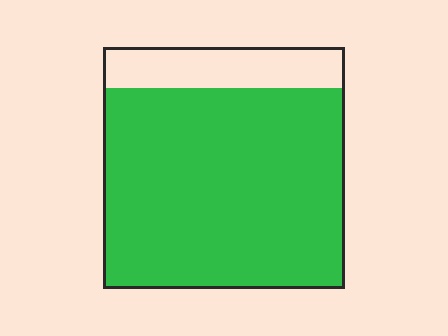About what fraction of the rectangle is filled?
About five sixths (5/6).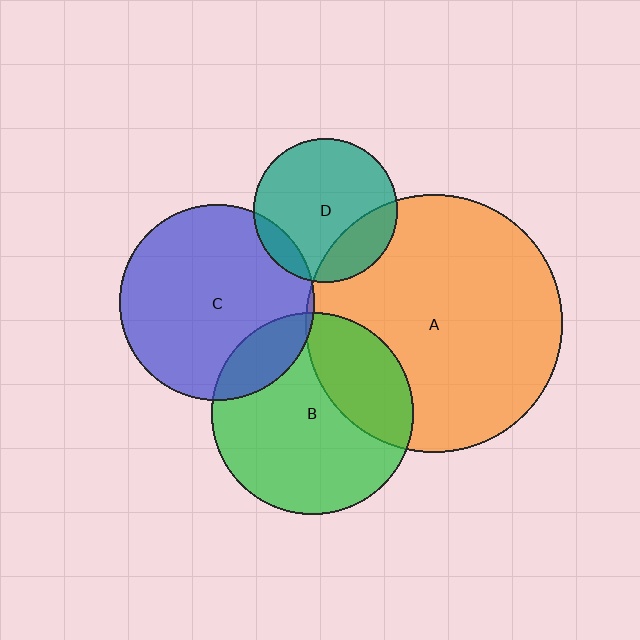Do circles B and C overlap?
Yes.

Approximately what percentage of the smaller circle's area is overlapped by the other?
Approximately 15%.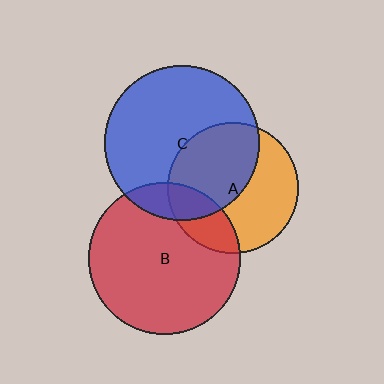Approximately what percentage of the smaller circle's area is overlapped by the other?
Approximately 15%.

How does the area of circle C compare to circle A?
Approximately 1.4 times.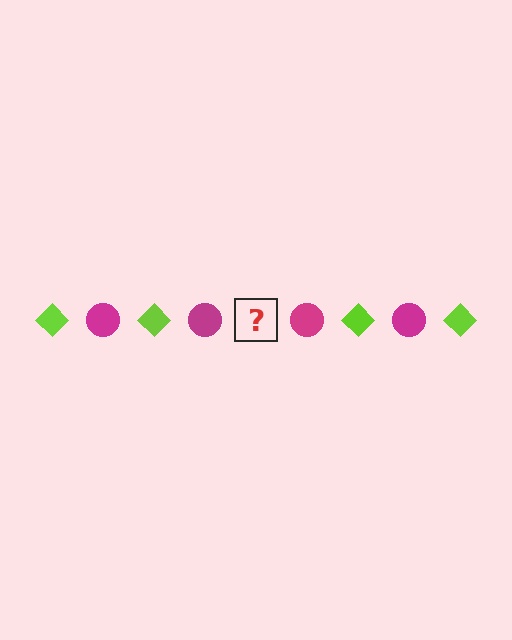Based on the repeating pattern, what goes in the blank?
The blank should be a lime diamond.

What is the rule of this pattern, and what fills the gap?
The rule is that the pattern alternates between lime diamond and magenta circle. The gap should be filled with a lime diamond.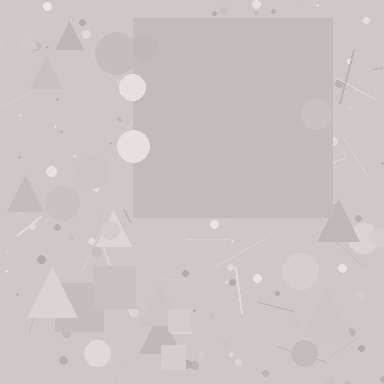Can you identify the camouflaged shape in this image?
The camouflaged shape is a square.